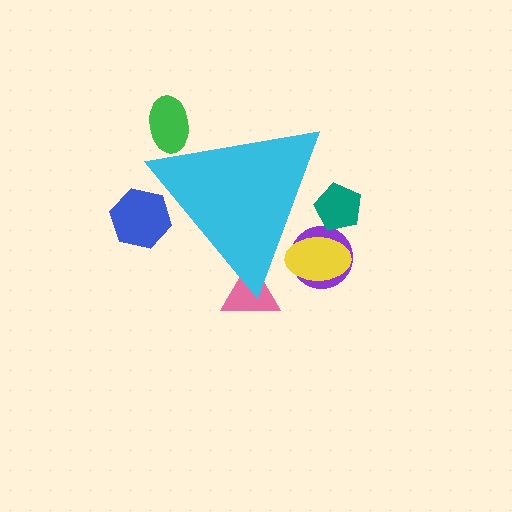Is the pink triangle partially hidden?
Yes, the pink triangle is partially hidden behind the cyan triangle.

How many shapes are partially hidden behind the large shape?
6 shapes are partially hidden.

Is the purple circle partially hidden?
Yes, the purple circle is partially hidden behind the cyan triangle.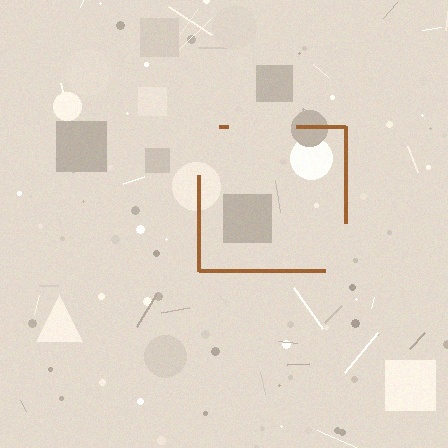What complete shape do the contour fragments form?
The contour fragments form a square.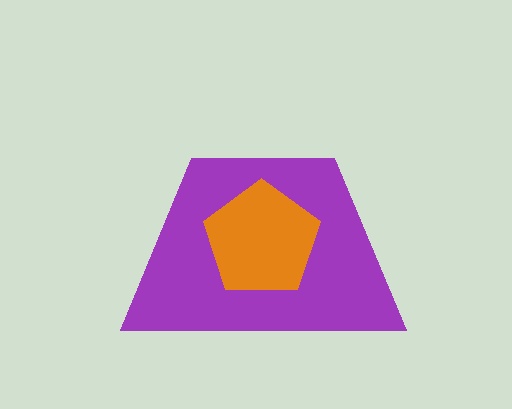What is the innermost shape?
The orange pentagon.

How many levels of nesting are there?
2.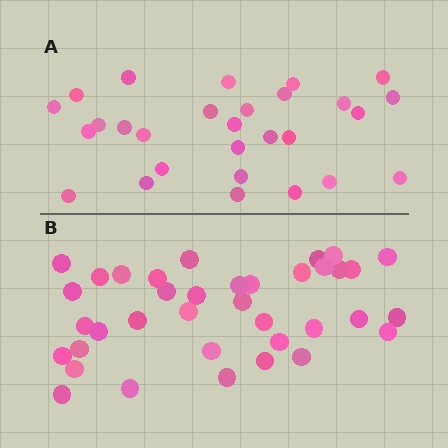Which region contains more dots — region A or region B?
Region B (the bottom region) has more dots.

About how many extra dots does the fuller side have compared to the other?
Region B has roughly 8 or so more dots than region A.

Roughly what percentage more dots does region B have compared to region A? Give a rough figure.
About 30% more.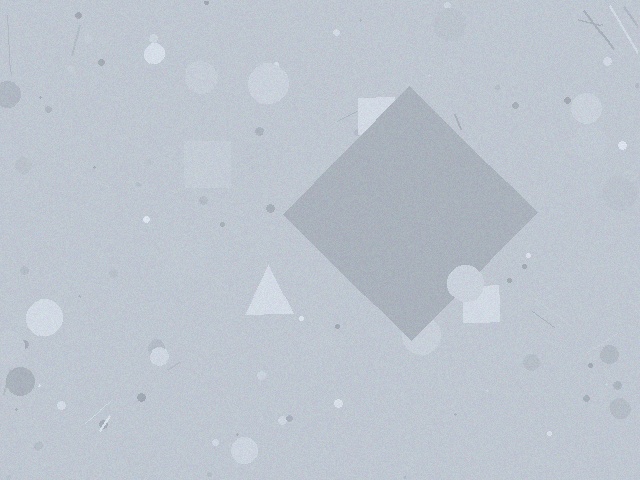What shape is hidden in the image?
A diamond is hidden in the image.